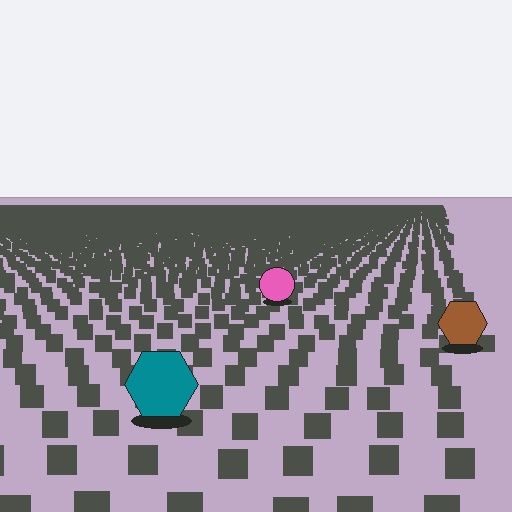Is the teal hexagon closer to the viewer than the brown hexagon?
Yes. The teal hexagon is closer — you can tell from the texture gradient: the ground texture is coarser near it.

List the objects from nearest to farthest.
From nearest to farthest: the teal hexagon, the brown hexagon, the pink circle.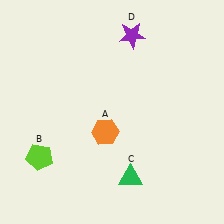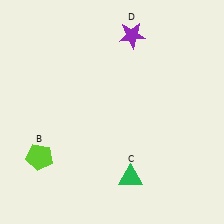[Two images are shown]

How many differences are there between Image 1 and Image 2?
There is 1 difference between the two images.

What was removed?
The orange hexagon (A) was removed in Image 2.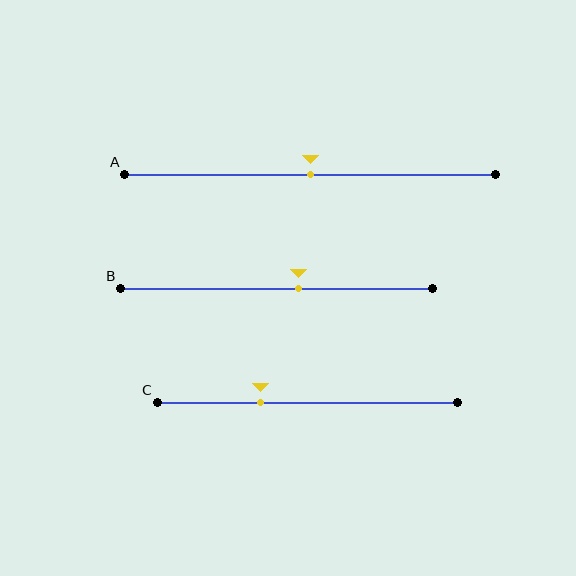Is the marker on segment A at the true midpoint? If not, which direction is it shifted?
Yes, the marker on segment A is at the true midpoint.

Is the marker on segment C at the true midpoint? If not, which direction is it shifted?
No, the marker on segment C is shifted to the left by about 16% of the segment length.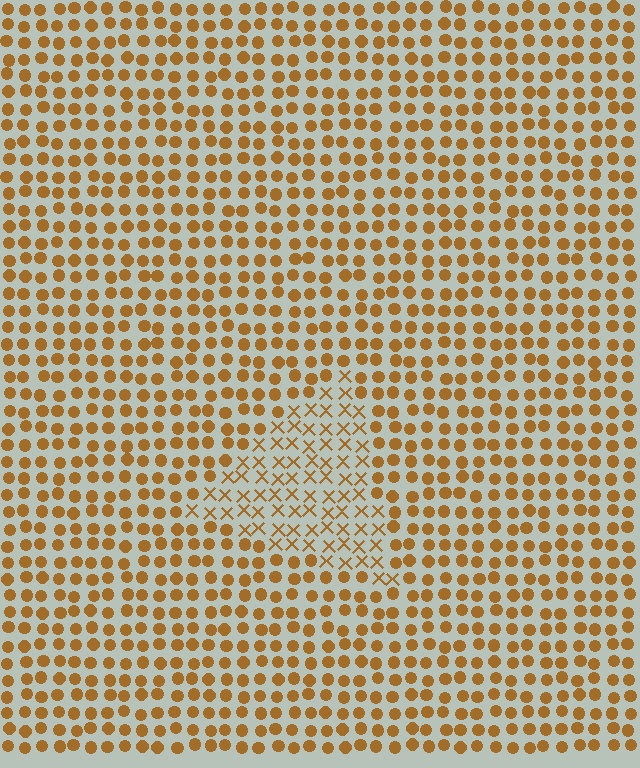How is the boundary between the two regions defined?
The boundary is defined by a change in element shape: X marks inside vs. circles outside. All elements share the same color and spacing.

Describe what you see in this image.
The image is filled with small brown elements arranged in a uniform grid. A triangle-shaped region contains X marks, while the surrounding area contains circles. The boundary is defined purely by the change in element shape.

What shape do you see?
I see a triangle.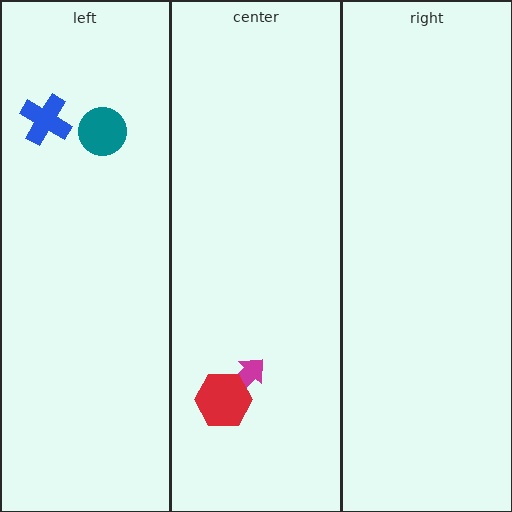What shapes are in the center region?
The magenta arrow, the red hexagon.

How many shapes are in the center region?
2.